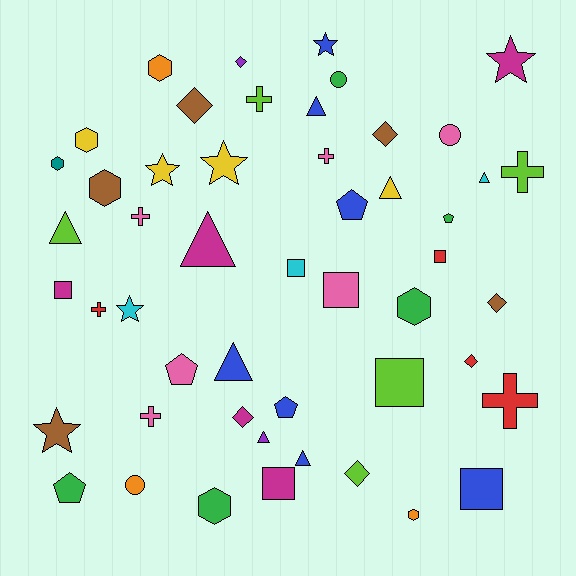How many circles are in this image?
There are 3 circles.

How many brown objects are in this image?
There are 5 brown objects.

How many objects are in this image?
There are 50 objects.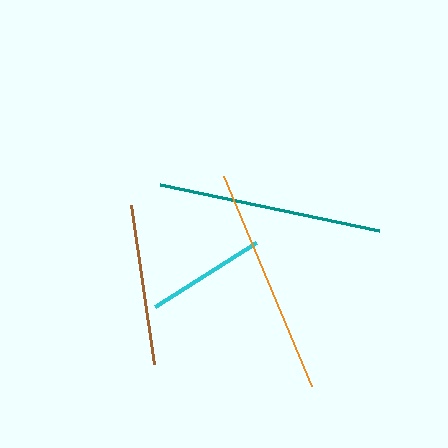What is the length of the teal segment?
The teal segment is approximately 224 pixels long.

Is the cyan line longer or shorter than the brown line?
The brown line is longer than the cyan line.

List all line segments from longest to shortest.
From longest to shortest: orange, teal, brown, cyan.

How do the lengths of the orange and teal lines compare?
The orange and teal lines are approximately the same length.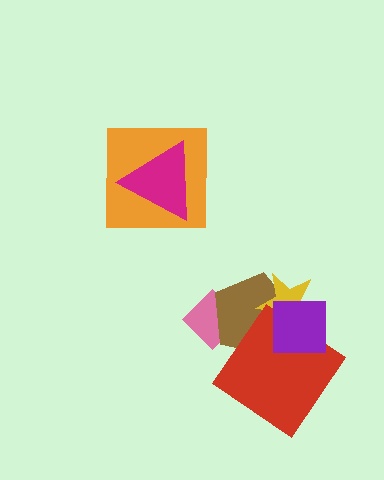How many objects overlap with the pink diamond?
1 object overlaps with the pink diamond.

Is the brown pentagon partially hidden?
Yes, it is partially covered by another shape.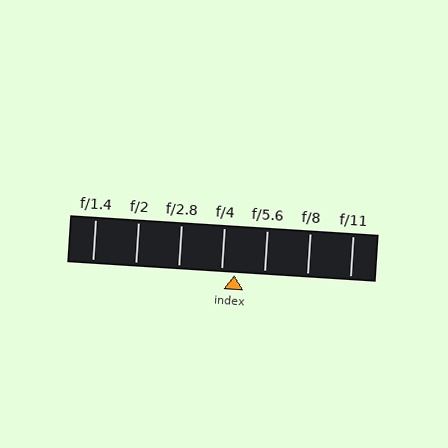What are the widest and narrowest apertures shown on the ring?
The widest aperture shown is f/1.4 and the narrowest is f/11.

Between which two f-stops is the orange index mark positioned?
The index mark is between f/4 and f/5.6.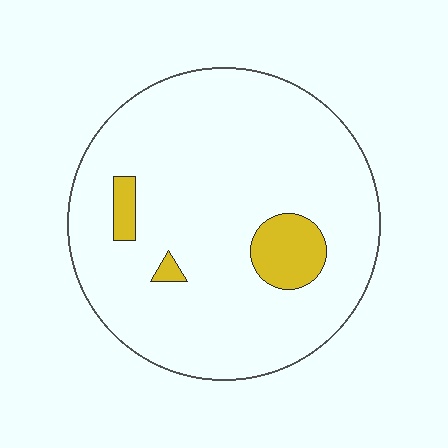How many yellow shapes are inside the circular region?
3.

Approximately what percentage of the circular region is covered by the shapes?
Approximately 10%.